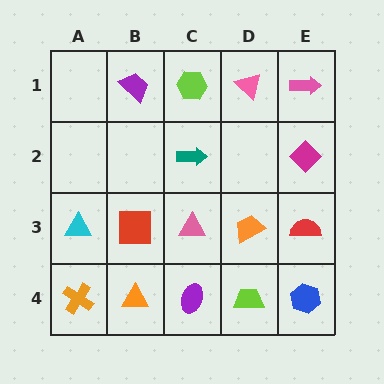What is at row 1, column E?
A pink arrow.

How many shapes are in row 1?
4 shapes.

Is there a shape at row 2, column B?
No, that cell is empty.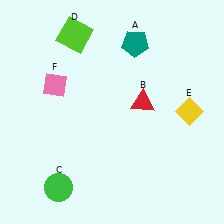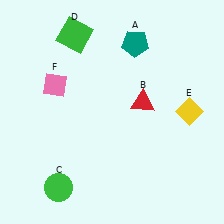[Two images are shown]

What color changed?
The square (D) changed from lime in Image 1 to green in Image 2.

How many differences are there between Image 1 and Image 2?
There is 1 difference between the two images.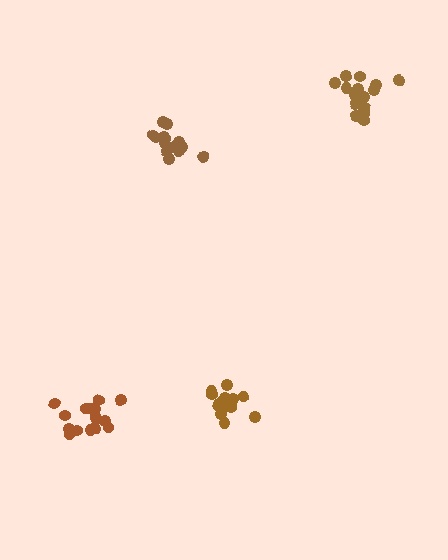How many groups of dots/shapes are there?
There are 4 groups.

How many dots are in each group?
Group 1: 17 dots, Group 2: 16 dots, Group 3: 18 dots, Group 4: 17 dots (68 total).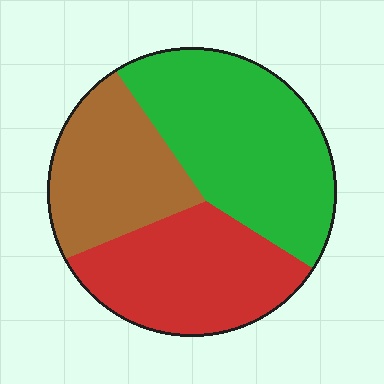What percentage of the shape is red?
Red takes up between a quarter and a half of the shape.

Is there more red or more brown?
Red.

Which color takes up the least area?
Brown, at roughly 25%.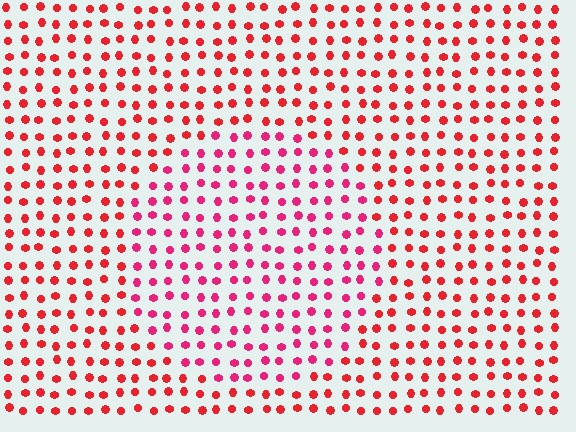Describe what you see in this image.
The image is filled with small red elements in a uniform arrangement. A circle-shaped region is visible where the elements are tinted to a slightly different hue, forming a subtle color boundary.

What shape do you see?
I see a circle.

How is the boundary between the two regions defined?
The boundary is defined purely by a slight shift in hue (about 25 degrees). Spacing, size, and orientation are identical on both sides.